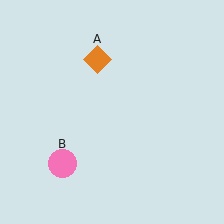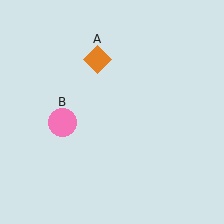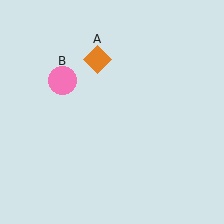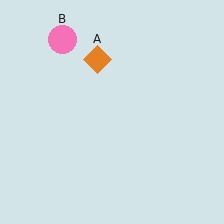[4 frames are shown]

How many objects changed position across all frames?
1 object changed position: pink circle (object B).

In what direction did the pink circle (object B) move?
The pink circle (object B) moved up.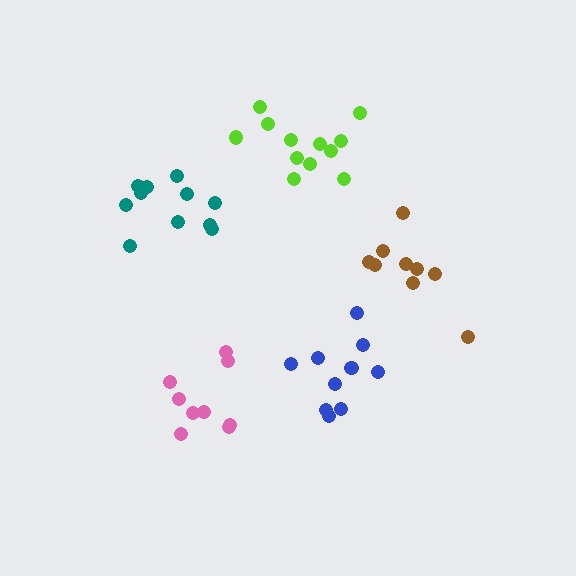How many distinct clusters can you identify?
There are 5 distinct clusters.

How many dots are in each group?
Group 1: 12 dots, Group 2: 11 dots, Group 3: 10 dots, Group 4: 9 dots, Group 5: 9 dots (51 total).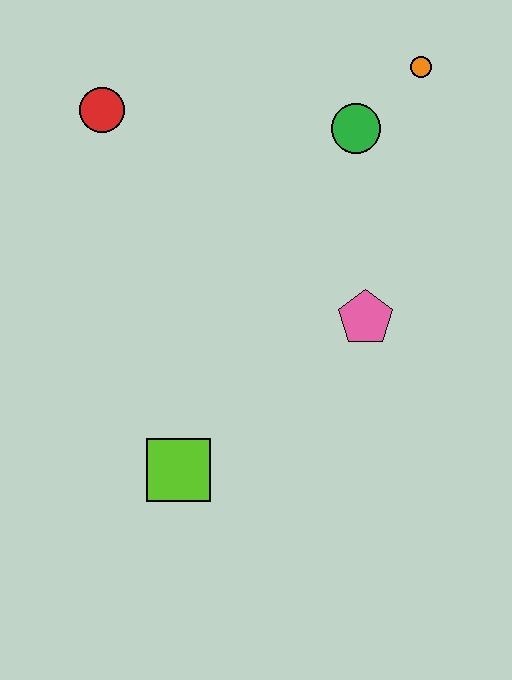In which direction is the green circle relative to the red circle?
The green circle is to the right of the red circle.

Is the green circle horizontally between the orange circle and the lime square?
Yes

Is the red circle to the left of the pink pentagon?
Yes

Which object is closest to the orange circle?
The green circle is closest to the orange circle.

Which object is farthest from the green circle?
The lime square is farthest from the green circle.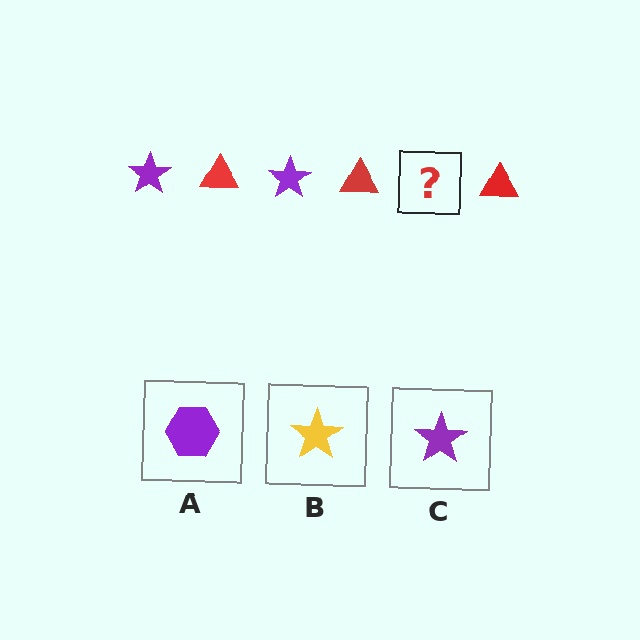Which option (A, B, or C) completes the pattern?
C.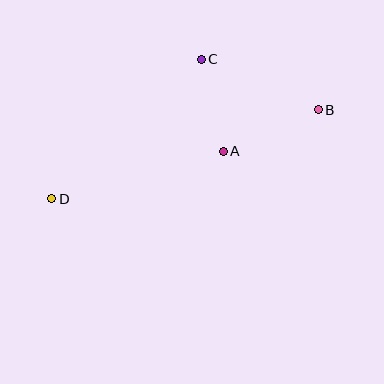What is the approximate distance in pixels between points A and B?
The distance between A and B is approximately 103 pixels.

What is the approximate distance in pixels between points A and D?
The distance between A and D is approximately 178 pixels.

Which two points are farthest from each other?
Points B and D are farthest from each other.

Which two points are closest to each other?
Points A and C are closest to each other.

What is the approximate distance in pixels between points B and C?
The distance between B and C is approximately 127 pixels.